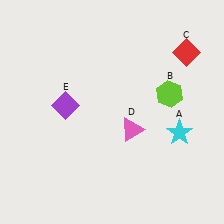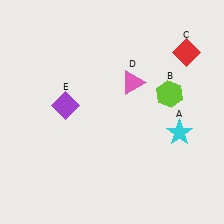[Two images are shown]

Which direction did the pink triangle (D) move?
The pink triangle (D) moved up.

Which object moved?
The pink triangle (D) moved up.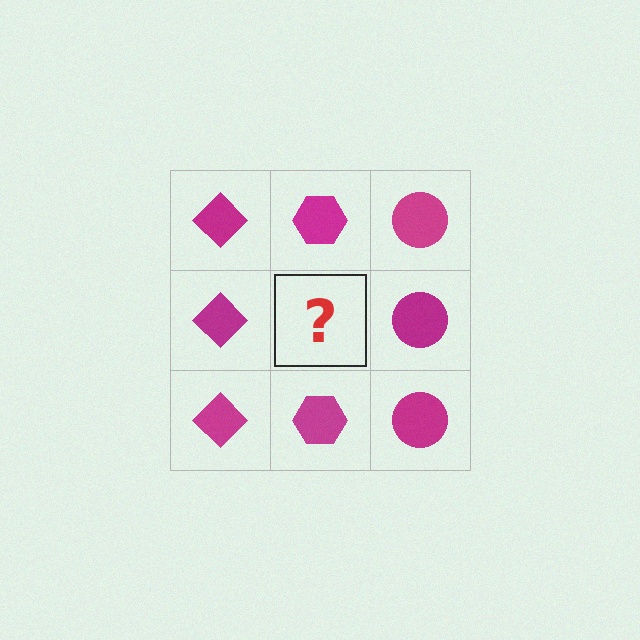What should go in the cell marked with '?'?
The missing cell should contain a magenta hexagon.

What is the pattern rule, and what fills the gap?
The rule is that each column has a consistent shape. The gap should be filled with a magenta hexagon.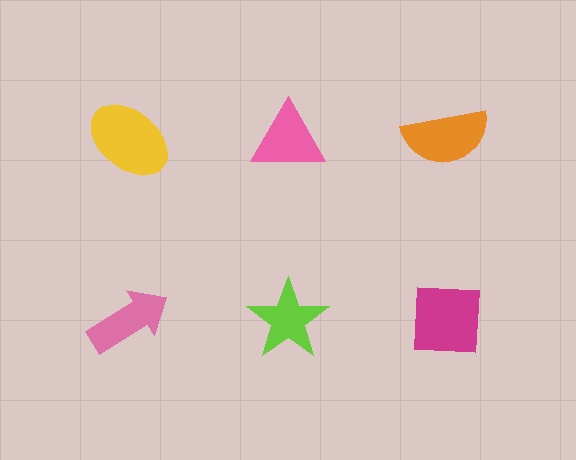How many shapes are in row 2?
3 shapes.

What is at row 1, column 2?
A pink triangle.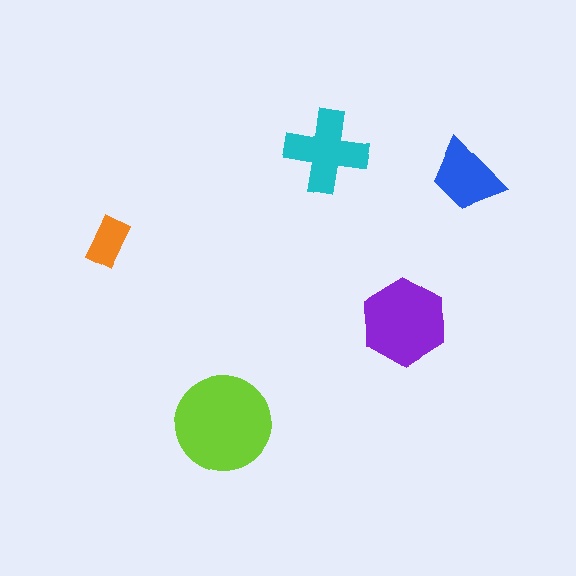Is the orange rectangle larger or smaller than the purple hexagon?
Smaller.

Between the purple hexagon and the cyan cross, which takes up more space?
The purple hexagon.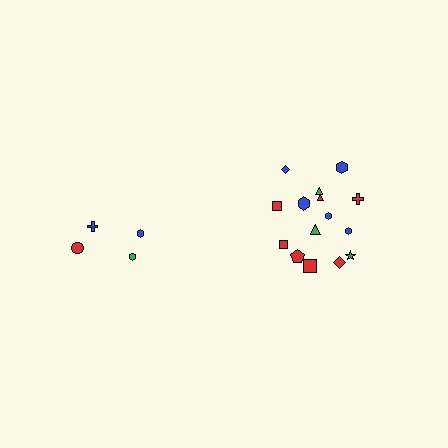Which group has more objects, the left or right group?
The right group.